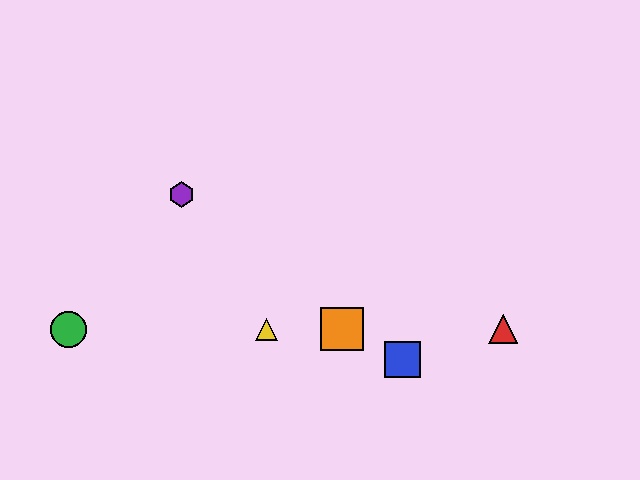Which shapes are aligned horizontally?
The red triangle, the green circle, the yellow triangle, the orange square are aligned horizontally.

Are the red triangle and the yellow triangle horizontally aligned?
Yes, both are at y≈329.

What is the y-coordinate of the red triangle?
The red triangle is at y≈329.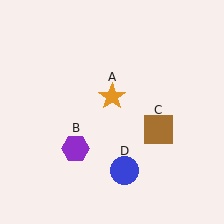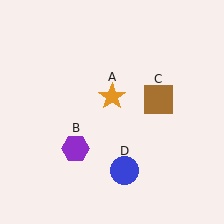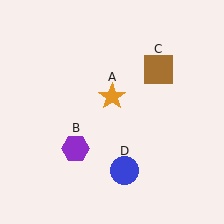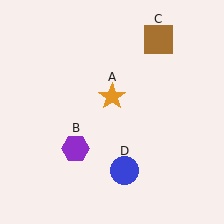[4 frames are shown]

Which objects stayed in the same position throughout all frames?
Orange star (object A) and purple hexagon (object B) and blue circle (object D) remained stationary.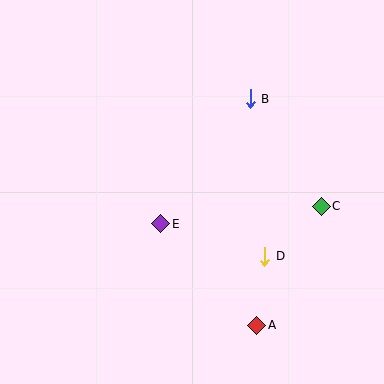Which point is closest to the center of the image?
Point E at (161, 224) is closest to the center.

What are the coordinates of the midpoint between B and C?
The midpoint between B and C is at (286, 153).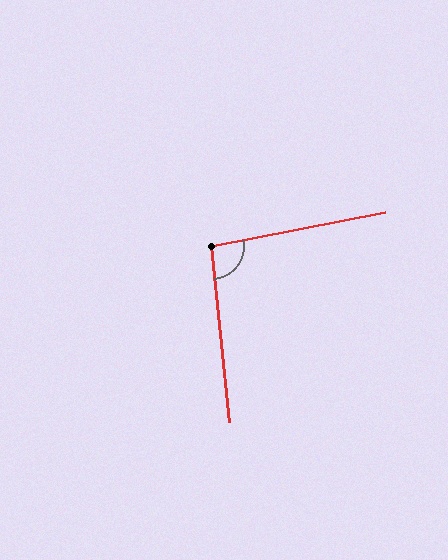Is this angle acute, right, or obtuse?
It is approximately a right angle.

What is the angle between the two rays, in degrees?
Approximately 95 degrees.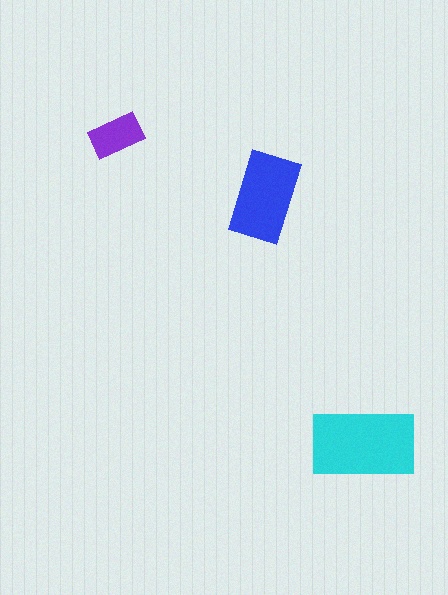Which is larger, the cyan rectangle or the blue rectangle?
The cyan one.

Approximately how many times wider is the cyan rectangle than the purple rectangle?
About 2 times wider.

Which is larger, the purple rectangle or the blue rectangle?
The blue one.